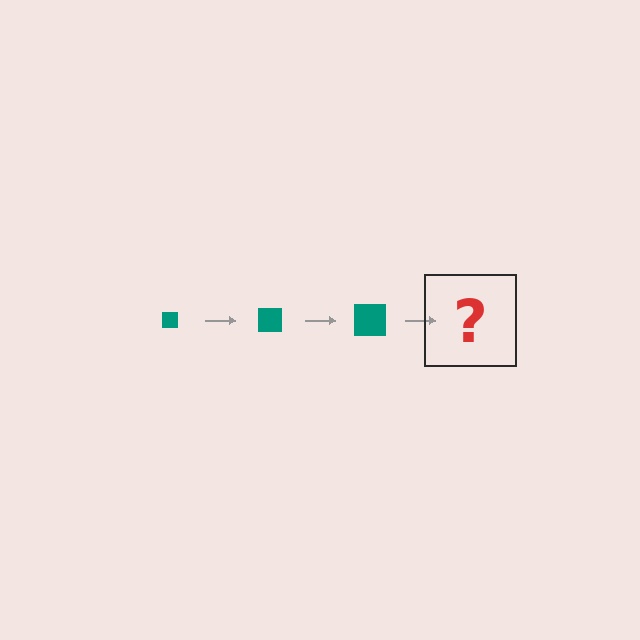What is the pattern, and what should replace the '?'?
The pattern is that the square gets progressively larger each step. The '?' should be a teal square, larger than the previous one.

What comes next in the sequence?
The next element should be a teal square, larger than the previous one.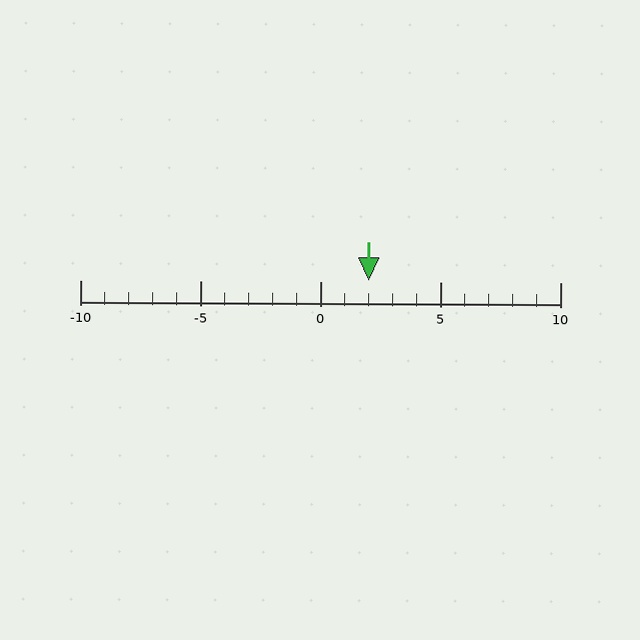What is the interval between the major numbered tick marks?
The major tick marks are spaced 5 units apart.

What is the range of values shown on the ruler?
The ruler shows values from -10 to 10.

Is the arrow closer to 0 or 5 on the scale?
The arrow is closer to 0.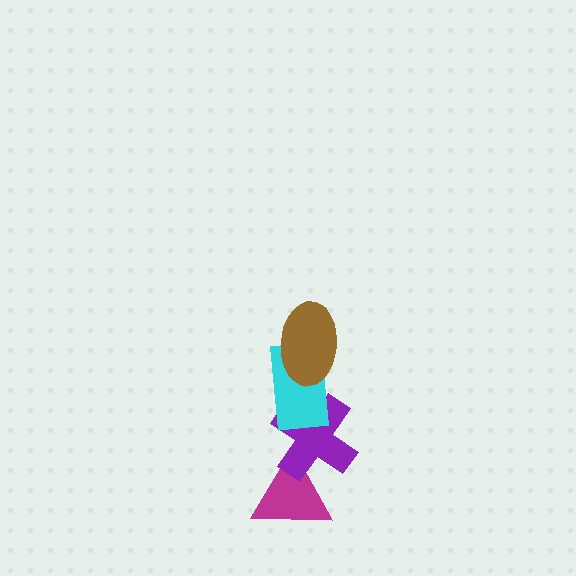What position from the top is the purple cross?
The purple cross is 3rd from the top.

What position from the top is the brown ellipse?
The brown ellipse is 1st from the top.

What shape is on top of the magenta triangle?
The purple cross is on top of the magenta triangle.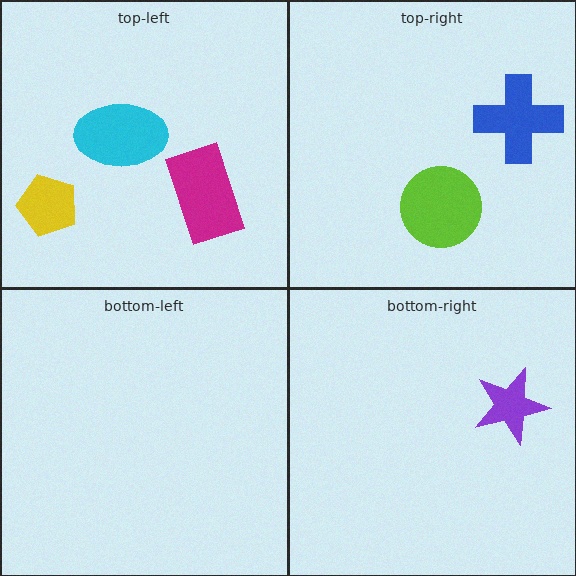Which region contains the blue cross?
The top-right region.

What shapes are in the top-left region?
The cyan ellipse, the yellow pentagon, the magenta rectangle.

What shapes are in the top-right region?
The lime circle, the blue cross.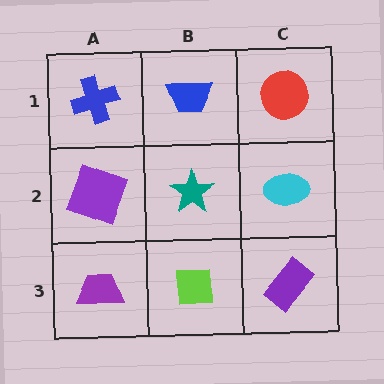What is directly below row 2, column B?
A lime square.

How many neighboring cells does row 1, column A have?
2.